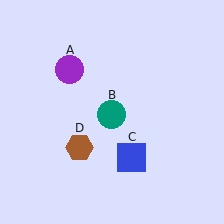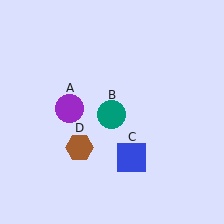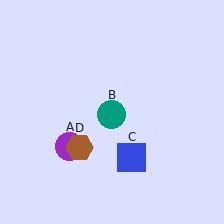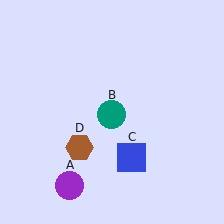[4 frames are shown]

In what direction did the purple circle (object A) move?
The purple circle (object A) moved down.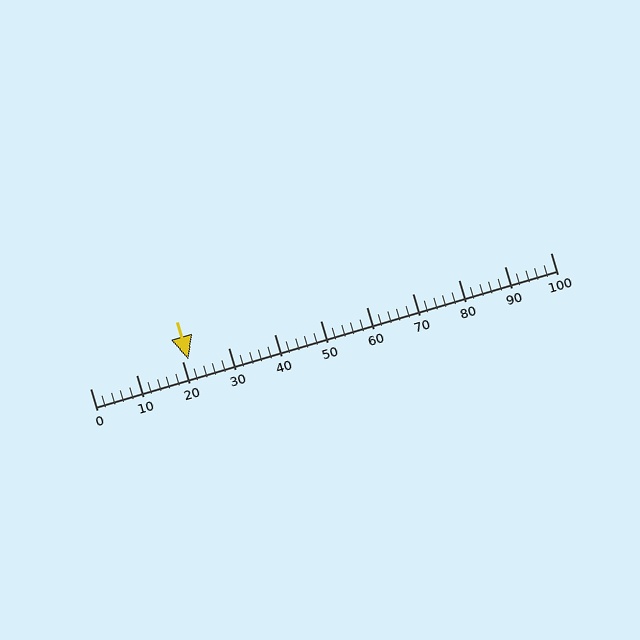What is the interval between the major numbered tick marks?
The major tick marks are spaced 10 units apart.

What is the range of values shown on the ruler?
The ruler shows values from 0 to 100.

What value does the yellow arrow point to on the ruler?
The yellow arrow points to approximately 21.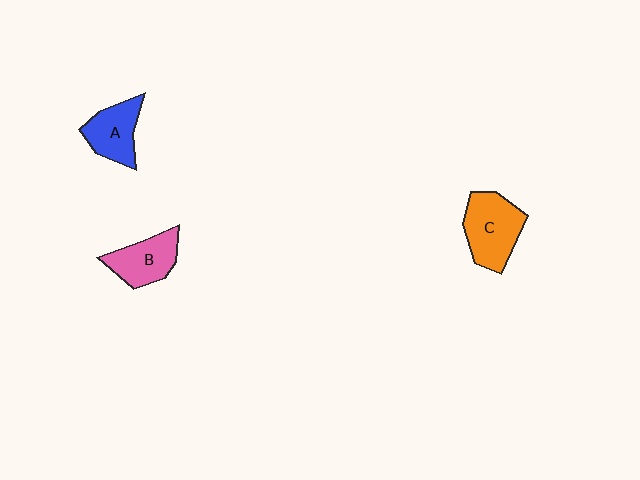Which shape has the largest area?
Shape C (orange).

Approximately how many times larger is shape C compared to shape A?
Approximately 1.3 times.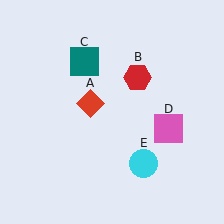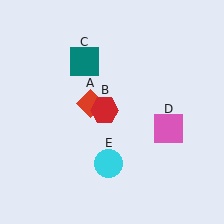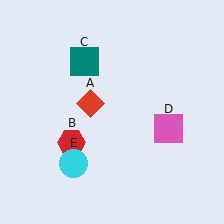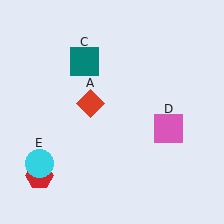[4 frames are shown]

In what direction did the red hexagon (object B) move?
The red hexagon (object B) moved down and to the left.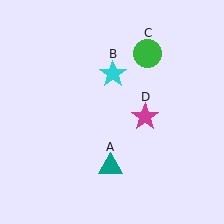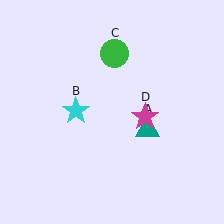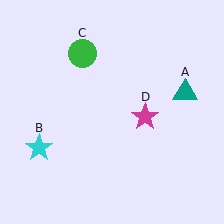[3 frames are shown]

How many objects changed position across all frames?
3 objects changed position: teal triangle (object A), cyan star (object B), green circle (object C).